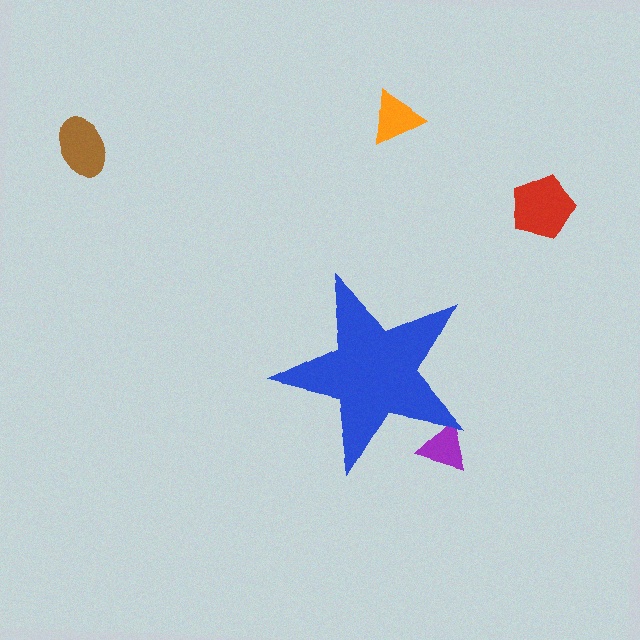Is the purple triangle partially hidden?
Yes, the purple triangle is partially hidden behind the blue star.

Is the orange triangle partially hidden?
No, the orange triangle is fully visible.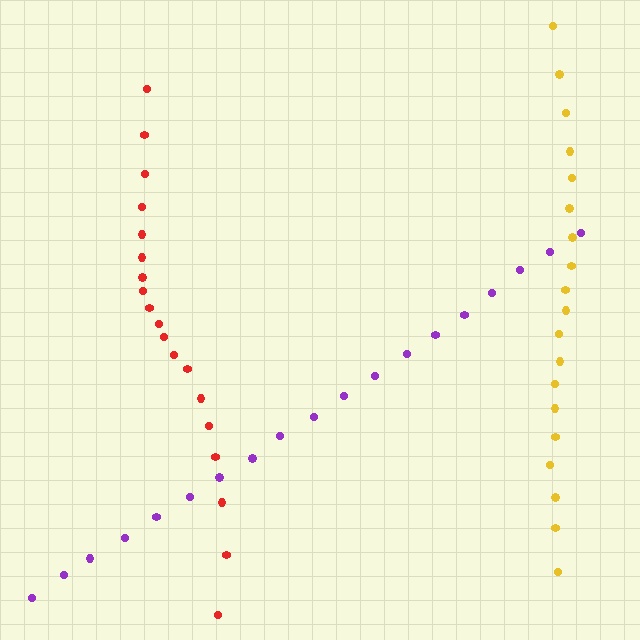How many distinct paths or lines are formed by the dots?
There are 3 distinct paths.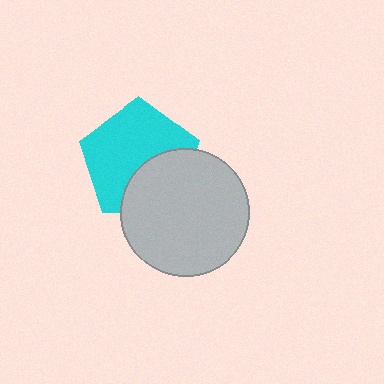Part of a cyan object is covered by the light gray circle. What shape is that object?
It is a pentagon.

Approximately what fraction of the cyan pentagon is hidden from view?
Roughly 35% of the cyan pentagon is hidden behind the light gray circle.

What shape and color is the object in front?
The object in front is a light gray circle.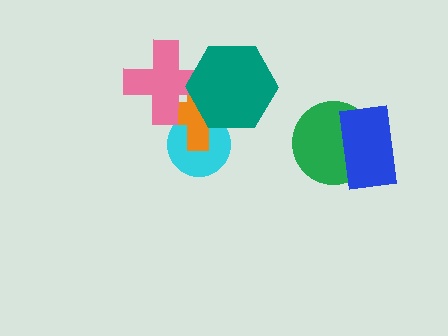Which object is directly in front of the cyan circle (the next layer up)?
The orange cross is directly in front of the cyan circle.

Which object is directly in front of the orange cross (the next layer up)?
The pink cross is directly in front of the orange cross.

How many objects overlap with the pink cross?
2 objects overlap with the pink cross.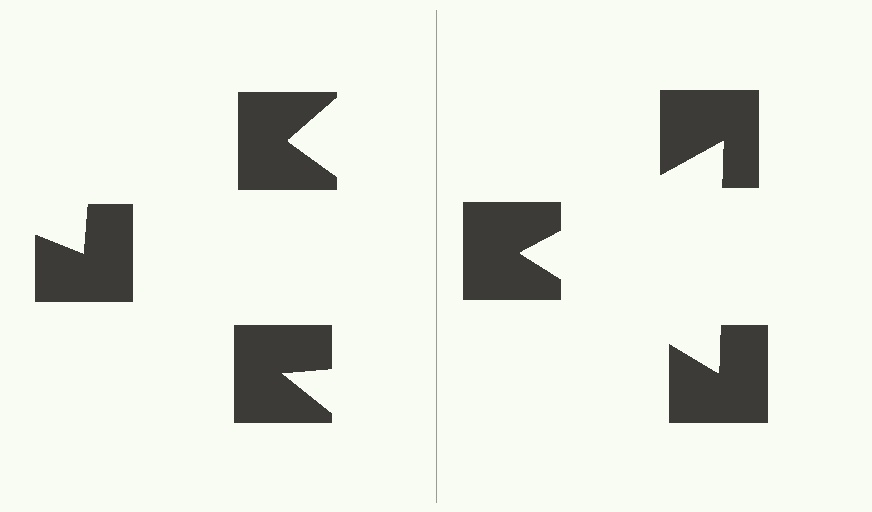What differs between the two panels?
The notched squares are positioned identically on both sides; only the wedge orientations differ. On the right they align to a triangle; on the left they are misaligned.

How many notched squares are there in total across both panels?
6 — 3 on each side.